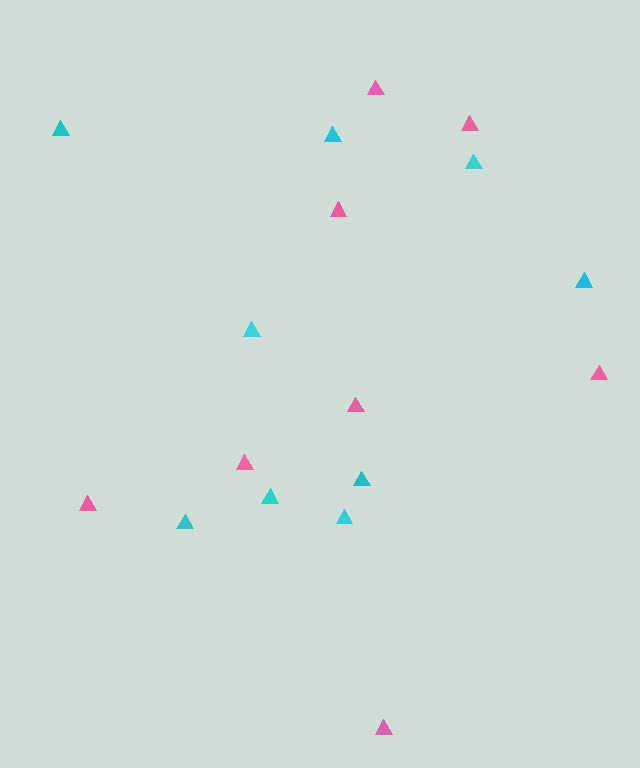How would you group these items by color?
There are 2 groups: one group of cyan triangles (9) and one group of pink triangles (8).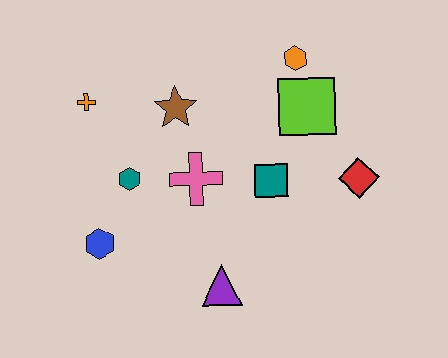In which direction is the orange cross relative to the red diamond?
The orange cross is to the left of the red diamond.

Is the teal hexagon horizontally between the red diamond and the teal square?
No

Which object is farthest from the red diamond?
The orange cross is farthest from the red diamond.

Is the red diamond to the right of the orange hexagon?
Yes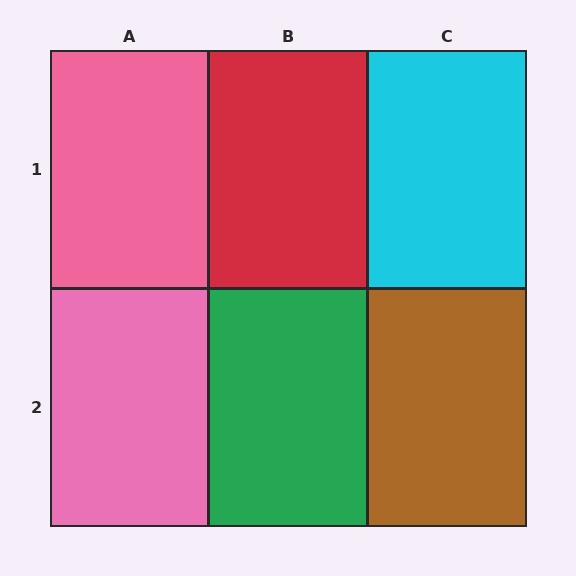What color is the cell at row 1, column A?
Pink.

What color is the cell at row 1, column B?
Red.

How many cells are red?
1 cell is red.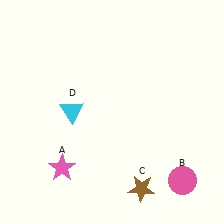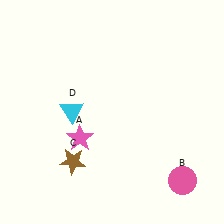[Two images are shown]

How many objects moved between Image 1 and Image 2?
2 objects moved between the two images.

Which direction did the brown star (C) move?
The brown star (C) moved left.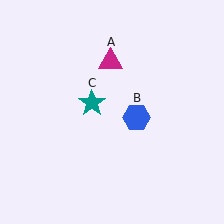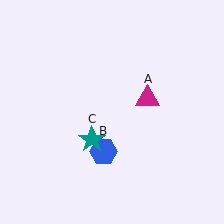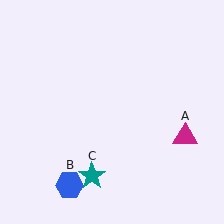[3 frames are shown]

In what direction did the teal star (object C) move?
The teal star (object C) moved down.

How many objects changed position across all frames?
3 objects changed position: magenta triangle (object A), blue hexagon (object B), teal star (object C).